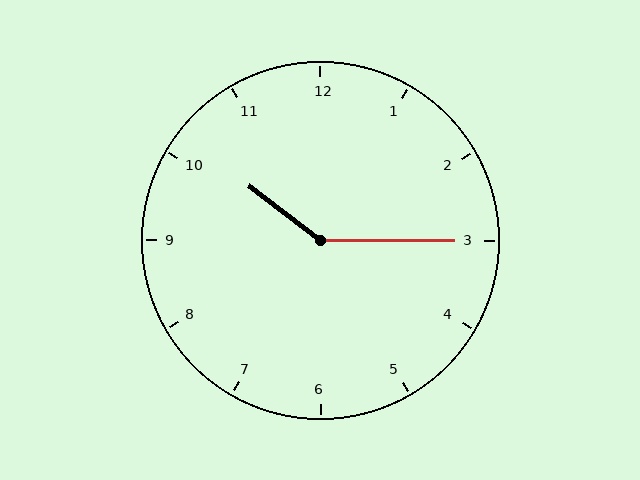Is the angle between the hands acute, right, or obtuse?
It is obtuse.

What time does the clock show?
10:15.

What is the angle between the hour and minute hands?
Approximately 142 degrees.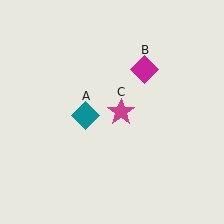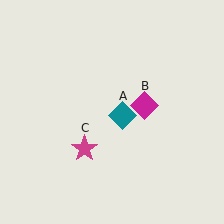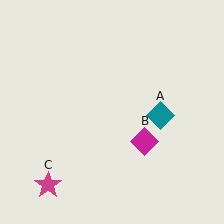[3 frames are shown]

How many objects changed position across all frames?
3 objects changed position: teal diamond (object A), magenta diamond (object B), magenta star (object C).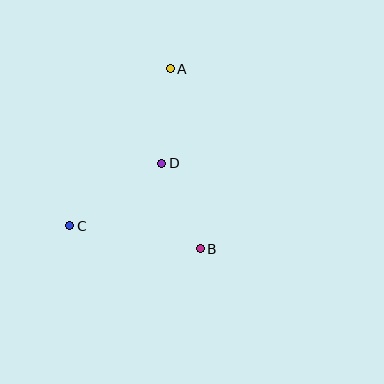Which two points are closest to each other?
Points B and D are closest to each other.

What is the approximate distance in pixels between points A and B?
The distance between A and B is approximately 183 pixels.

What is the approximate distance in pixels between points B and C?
The distance between B and C is approximately 132 pixels.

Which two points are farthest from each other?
Points A and C are farthest from each other.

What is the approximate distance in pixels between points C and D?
The distance between C and D is approximately 111 pixels.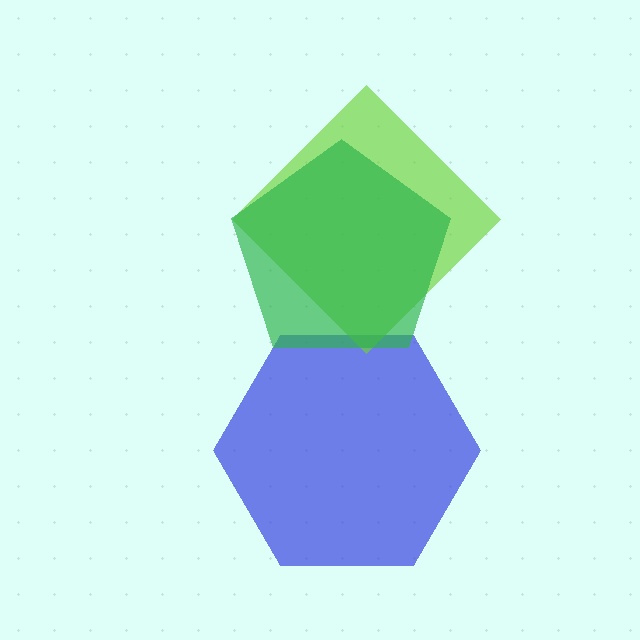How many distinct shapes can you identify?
There are 3 distinct shapes: a blue hexagon, a lime diamond, a green pentagon.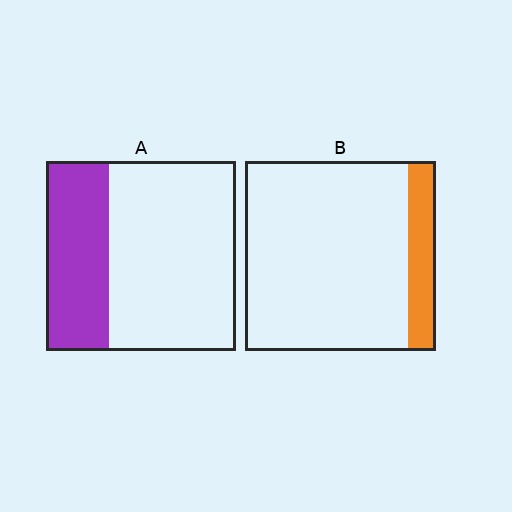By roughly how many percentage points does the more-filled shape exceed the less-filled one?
By roughly 20 percentage points (A over B).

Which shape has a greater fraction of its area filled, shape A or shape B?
Shape A.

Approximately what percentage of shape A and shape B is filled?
A is approximately 35% and B is approximately 15%.